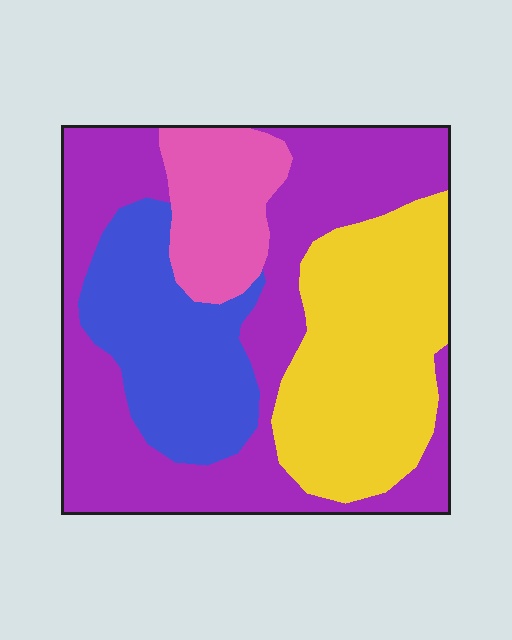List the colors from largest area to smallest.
From largest to smallest: purple, yellow, blue, pink.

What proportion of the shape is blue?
Blue takes up about one fifth (1/5) of the shape.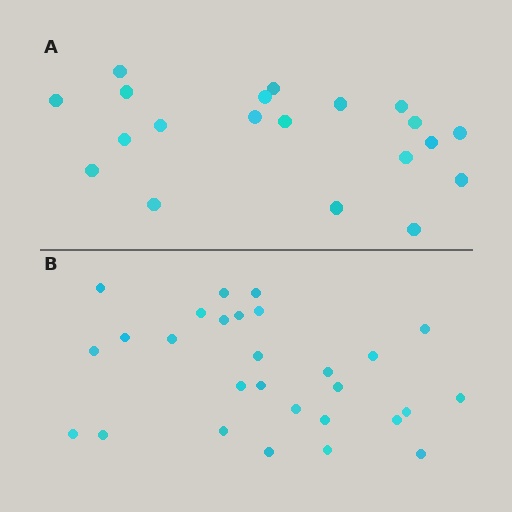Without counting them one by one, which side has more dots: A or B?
Region B (the bottom region) has more dots.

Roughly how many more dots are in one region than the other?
Region B has roughly 8 or so more dots than region A.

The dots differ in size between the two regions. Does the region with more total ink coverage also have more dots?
No. Region A has more total ink coverage because its dots are larger, but region B actually contains more individual dots. Total area can be misleading — the number of items is what matters here.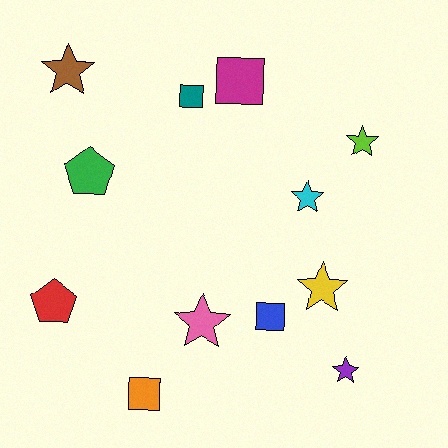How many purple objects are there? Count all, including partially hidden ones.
There is 1 purple object.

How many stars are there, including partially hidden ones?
There are 6 stars.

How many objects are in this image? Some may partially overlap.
There are 12 objects.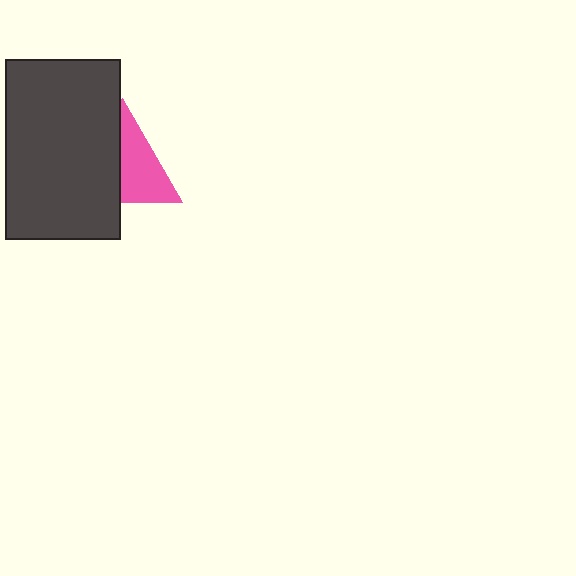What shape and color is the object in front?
The object in front is a dark gray rectangle.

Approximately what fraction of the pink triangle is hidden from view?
Roughly 48% of the pink triangle is hidden behind the dark gray rectangle.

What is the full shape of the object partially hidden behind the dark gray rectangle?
The partially hidden object is a pink triangle.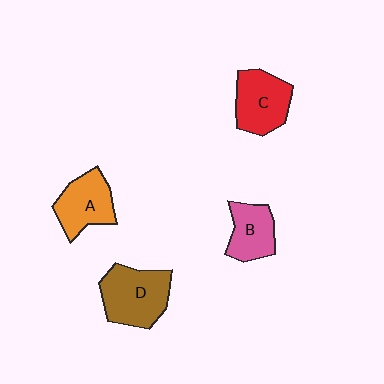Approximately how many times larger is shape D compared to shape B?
Approximately 1.5 times.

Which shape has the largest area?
Shape D (brown).